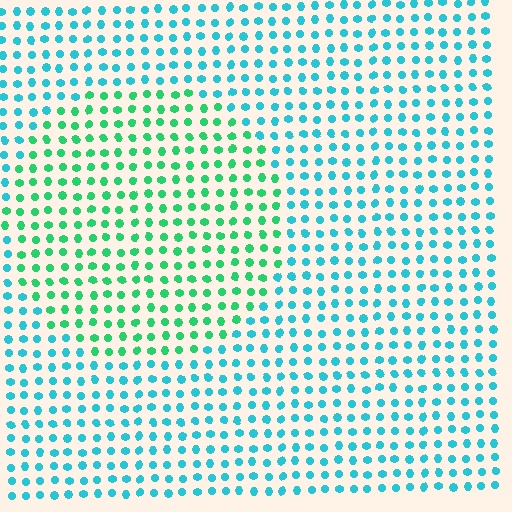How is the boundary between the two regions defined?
The boundary is defined purely by a slight shift in hue (about 40 degrees). Spacing, size, and orientation are identical on both sides.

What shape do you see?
I see a circle.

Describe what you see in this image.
The image is filled with small cyan elements in a uniform arrangement. A circle-shaped region is visible where the elements are tinted to a slightly different hue, forming a subtle color boundary.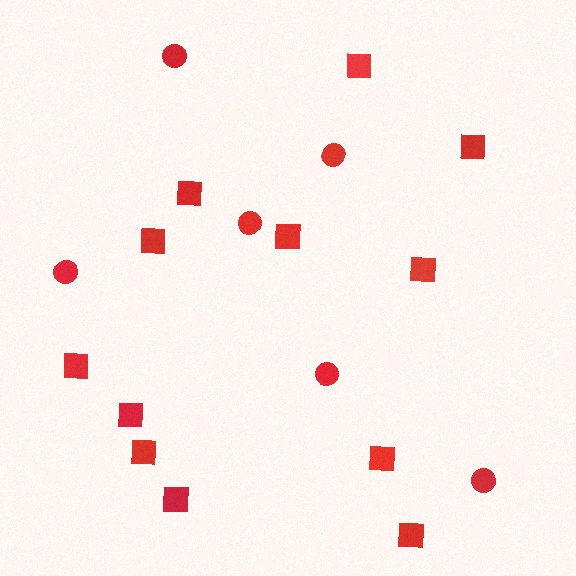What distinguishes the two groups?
There are 2 groups: one group of circles (6) and one group of squares (12).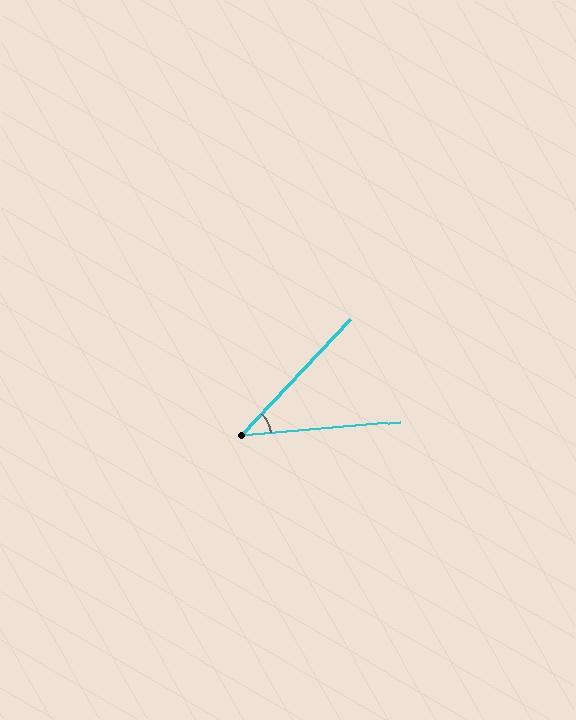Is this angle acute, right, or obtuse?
It is acute.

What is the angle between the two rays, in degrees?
Approximately 41 degrees.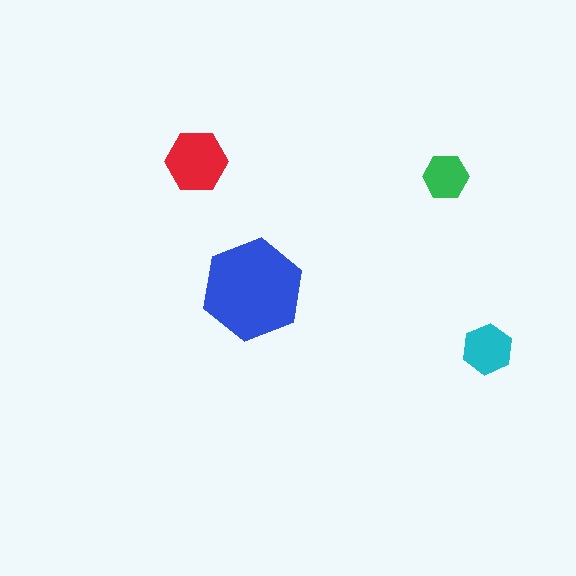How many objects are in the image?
There are 4 objects in the image.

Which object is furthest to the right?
The cyan hexagon is rightmost.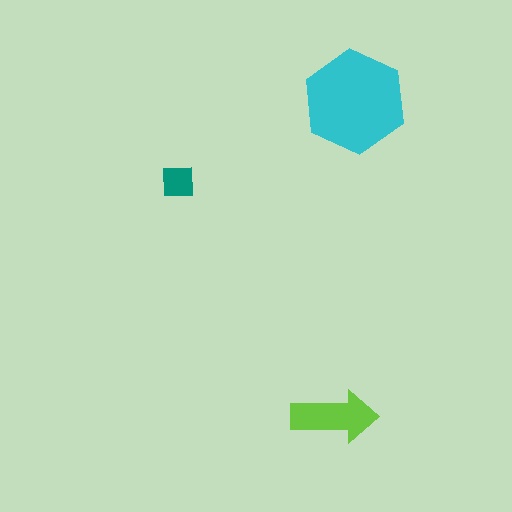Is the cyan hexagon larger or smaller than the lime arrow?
Larger.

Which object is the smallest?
The teal square.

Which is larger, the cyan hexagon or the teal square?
The cyan hexagon.